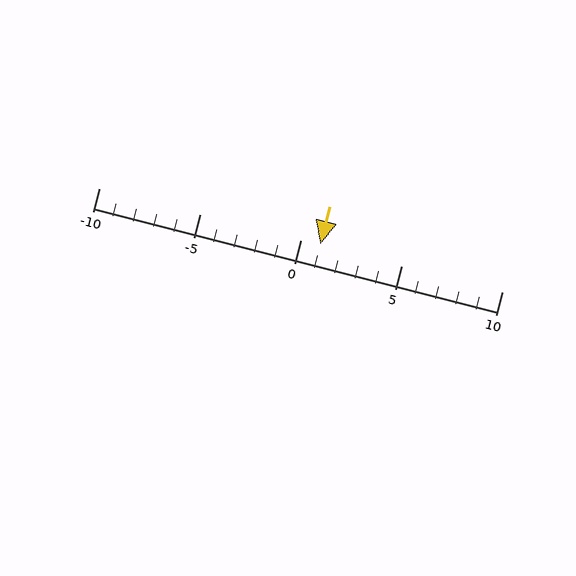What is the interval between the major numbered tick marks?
The major tick marks are spaced 5 units apart.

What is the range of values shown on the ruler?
The ruler shows values from -10 to 10.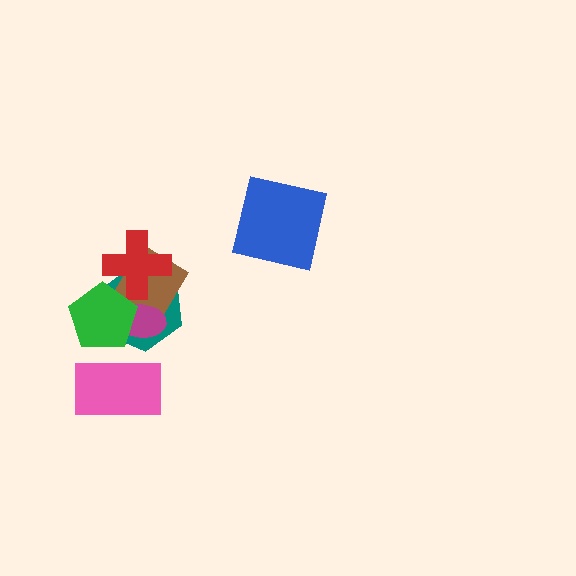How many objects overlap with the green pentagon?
4 objects overlap with the green pentagon.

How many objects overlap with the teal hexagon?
4 objects overlap with the teal hexagon.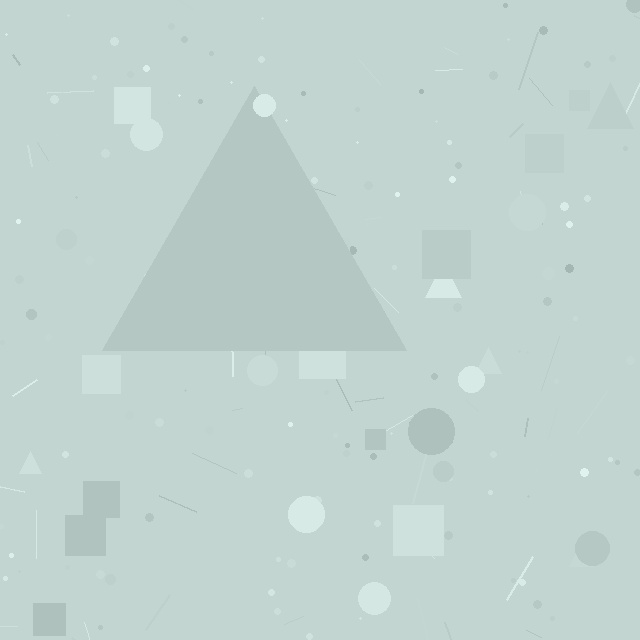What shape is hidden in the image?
A triangle is hidden in the image.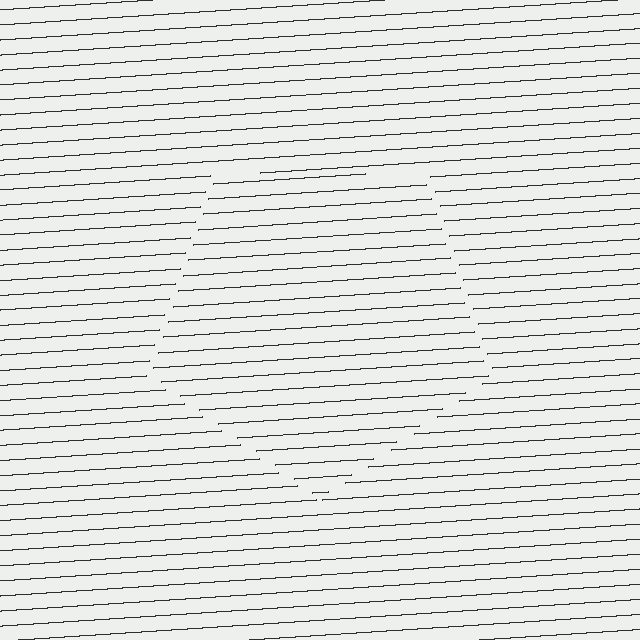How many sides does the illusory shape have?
5 sides — the line-ends trace a pentagon.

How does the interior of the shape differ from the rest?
The interior of the shape contains the same grating, shifted by half a period — the contour is defined by the phase discontinuity where line-ends from the inner and outer gratings abut.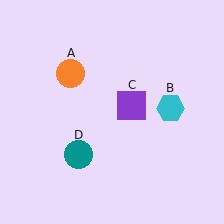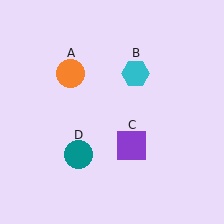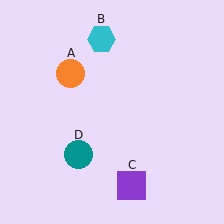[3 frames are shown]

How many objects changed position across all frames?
2 objects changed position: cyan hexagon (object B), purple square (object C).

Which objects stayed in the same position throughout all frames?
Orange circle (object A) and teal circle (object D) remained stationary.